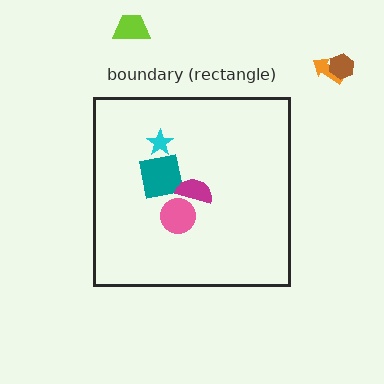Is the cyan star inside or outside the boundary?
Inside.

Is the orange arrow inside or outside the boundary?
Outside.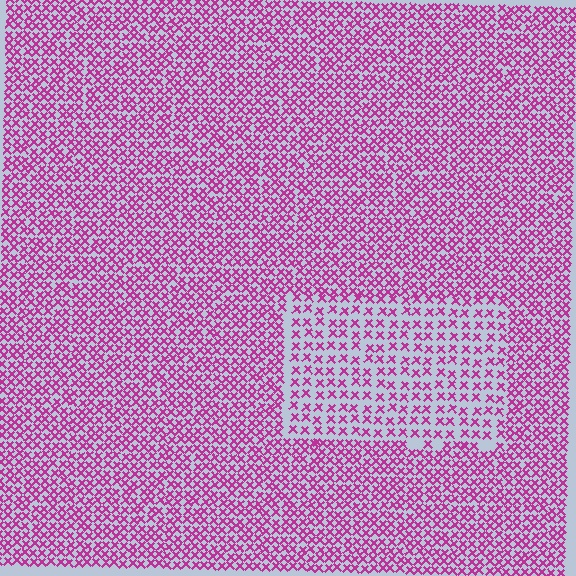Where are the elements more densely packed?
The elements are more densely packed outside the rectangle boundary.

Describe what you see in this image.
The image contains small magenta elements arranged at two different densities. A rectangle-shaped region is visible where the elements are less densely packed than the surrounding area.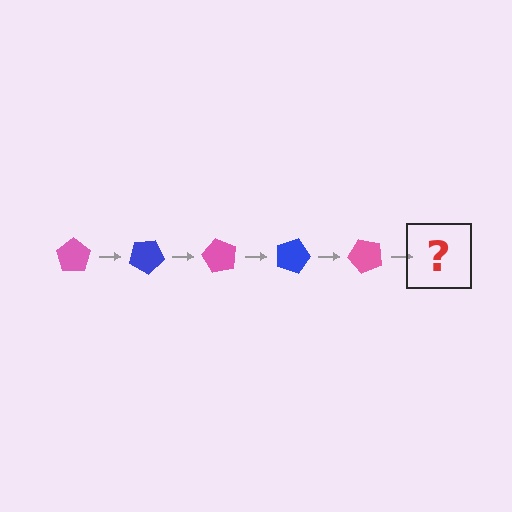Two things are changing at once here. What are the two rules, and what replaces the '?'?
The two rules are that it rotates 30 degrees each step and the color cycles through pink and blue. The '?' should be a blue pentagon, rotated 150 degrees from the start.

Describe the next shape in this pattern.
It should be a blue pentagon, rotated 150 degrees from the start.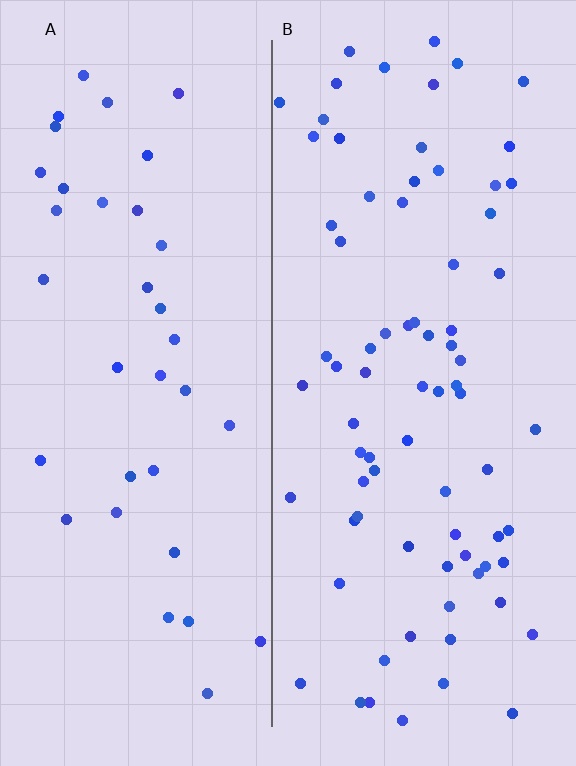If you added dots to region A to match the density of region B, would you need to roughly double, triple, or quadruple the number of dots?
Approximately double.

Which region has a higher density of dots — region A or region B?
B (the right).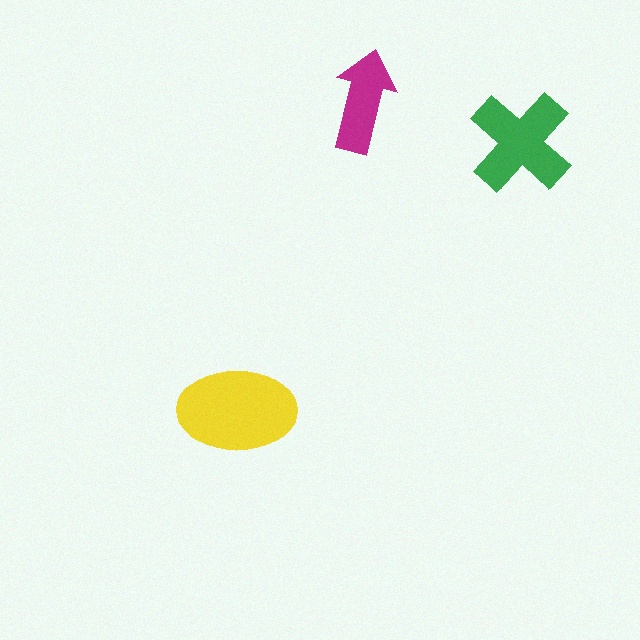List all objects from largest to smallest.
The yellow ellipse, the green cross, the magenta arrow.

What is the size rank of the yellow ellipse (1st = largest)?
1st.